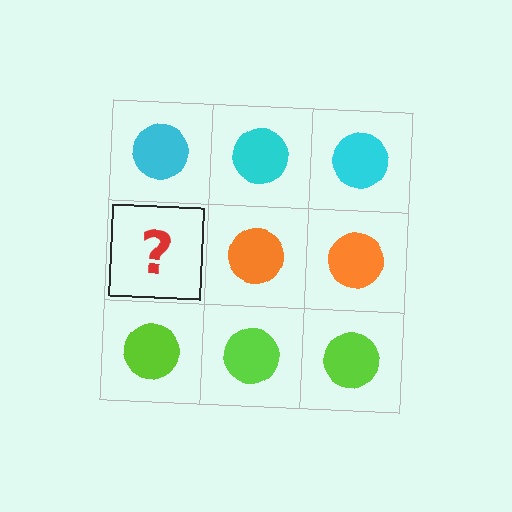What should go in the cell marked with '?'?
The missing cell should contain an orange circle.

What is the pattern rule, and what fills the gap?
The rule is that each row has a consistent color. The gap should be filled with an orange circle.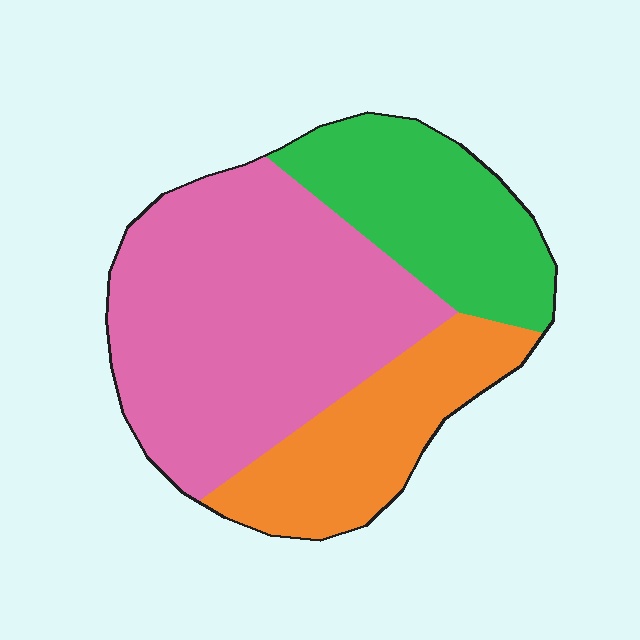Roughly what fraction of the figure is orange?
Orange takes up about one quarter (1/4) of the figure.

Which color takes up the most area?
Pink, at roughly 55%.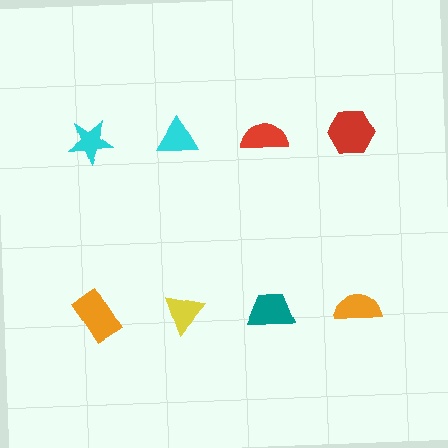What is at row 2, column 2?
A yellow triangle.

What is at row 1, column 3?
A red semicircle.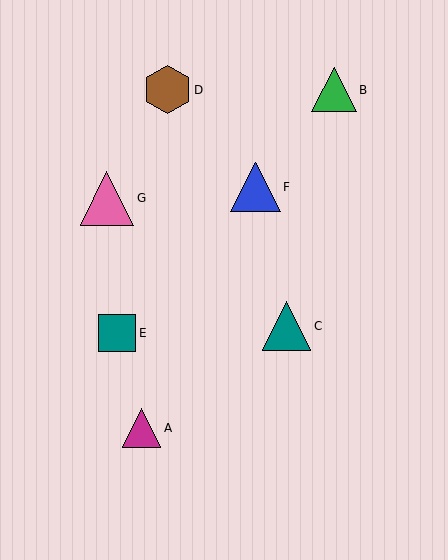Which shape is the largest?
The pink triangle (labeled G) is the largest.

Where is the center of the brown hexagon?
The center of the brown hexagon is at (167, 90).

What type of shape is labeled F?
Shape F is a blue triangle.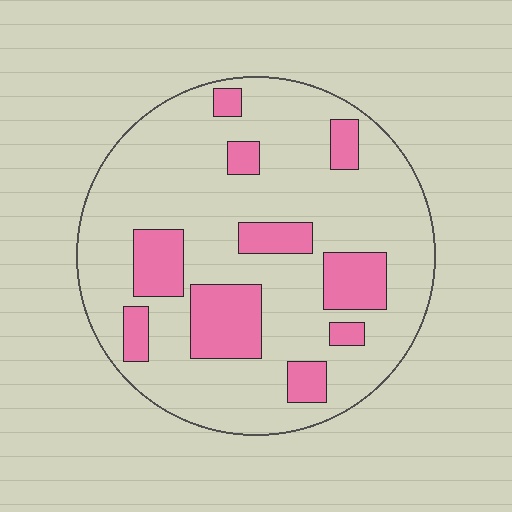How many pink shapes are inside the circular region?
10.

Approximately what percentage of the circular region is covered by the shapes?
Approximately 20%.